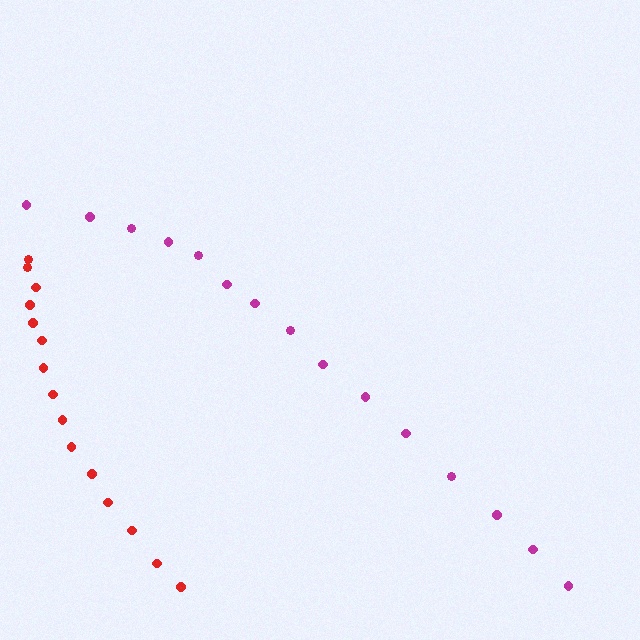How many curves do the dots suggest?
There are 2 distinct paths.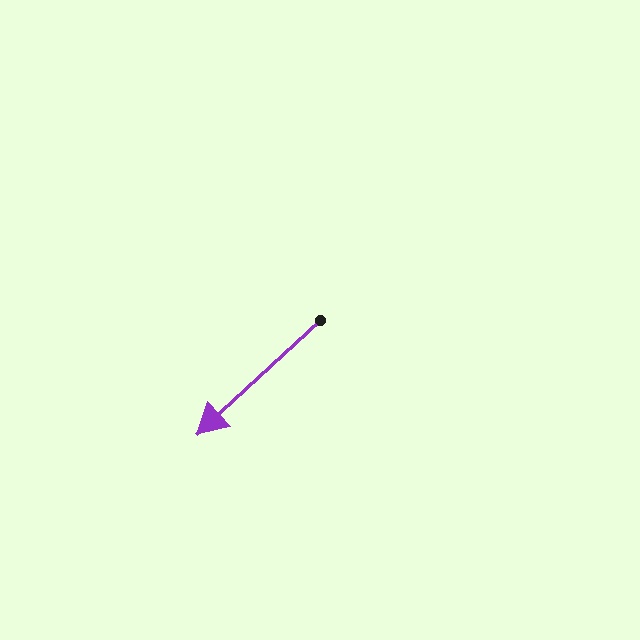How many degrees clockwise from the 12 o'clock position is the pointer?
Approximately 227 degrees.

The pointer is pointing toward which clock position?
Roughly 8 o'clock.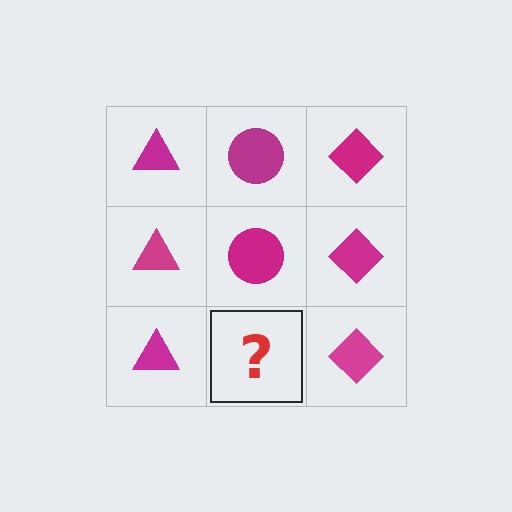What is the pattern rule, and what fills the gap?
The rule is that each column has a consistent shape. The gap should be filled with a magenta circle.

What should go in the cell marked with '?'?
The missing cell should contain a magenta circle.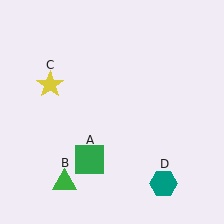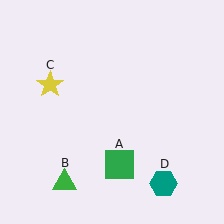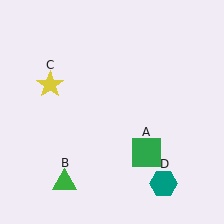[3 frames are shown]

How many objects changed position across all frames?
1 object changed position: green square (object A).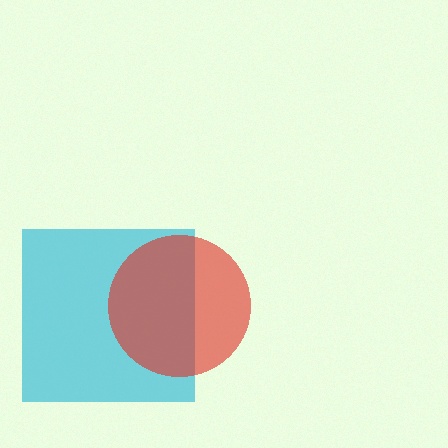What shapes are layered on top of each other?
The layered shapes are: a cyan square, a red circle.